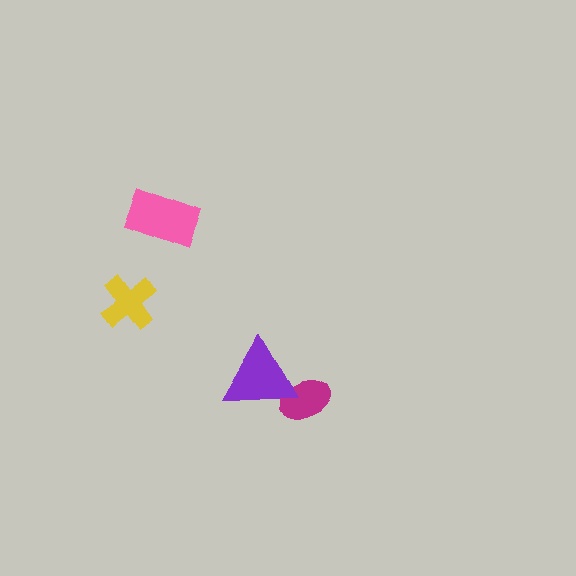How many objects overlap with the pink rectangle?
0 objects overlap with the pink rectangle.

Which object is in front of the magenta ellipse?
The purple triangle is in front of the magenta ellipse.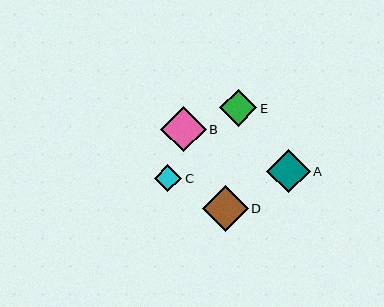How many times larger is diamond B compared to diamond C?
Diamond B is approximately 1.7 times the size of diamond C.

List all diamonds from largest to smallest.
From largest to smallest: D, B, A, E, C.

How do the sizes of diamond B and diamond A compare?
Diamond B and diamond A are approximately the same size.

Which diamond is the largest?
Diamond D is the largest with a size of approximately 46 pixels.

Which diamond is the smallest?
Diamond C is the smallest with a size of approximately 27 pixels.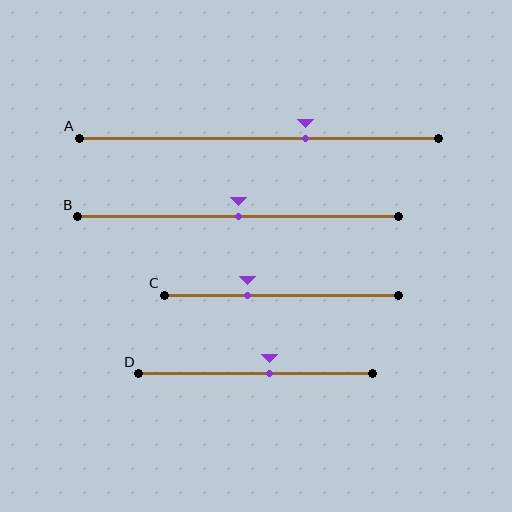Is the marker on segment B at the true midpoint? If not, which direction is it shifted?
Yes, the marker on segment B is at the true midpoint.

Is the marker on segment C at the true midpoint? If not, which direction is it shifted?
No, the marker on segment C is shifted to the left by about 14% of the segment length.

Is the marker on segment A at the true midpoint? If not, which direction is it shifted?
No, the marker on segment A is shifted to the right by about 13% of the segment length.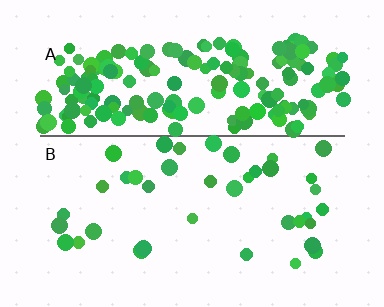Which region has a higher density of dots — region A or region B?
A (the top).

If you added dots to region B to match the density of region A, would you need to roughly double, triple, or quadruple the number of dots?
Approximately quadruple.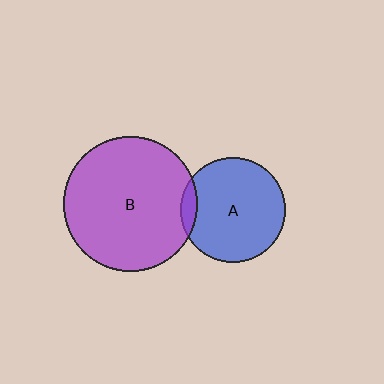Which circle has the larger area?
Circle B (purple).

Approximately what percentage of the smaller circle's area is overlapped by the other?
Approximately 10%.